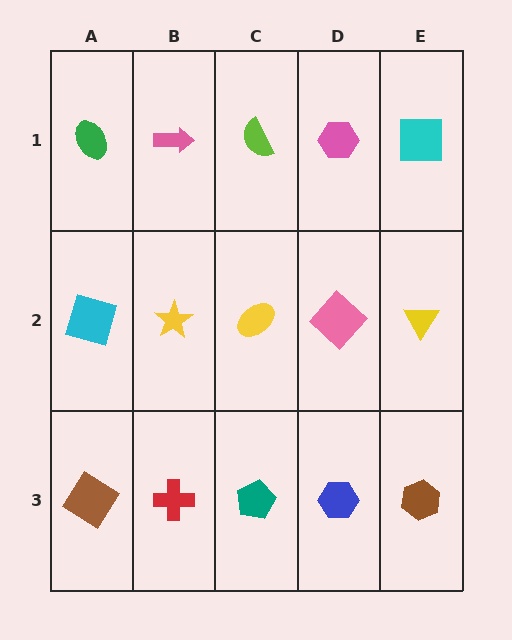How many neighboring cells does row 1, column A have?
2.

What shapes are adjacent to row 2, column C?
A lime semicircle (row 1, column C), a teal pentagon (row 3, column C), a yellow star (row 2, column B), a pink diamond (row 2, column D).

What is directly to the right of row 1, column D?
A cyan square.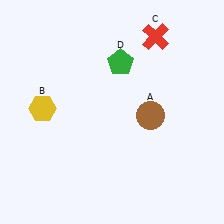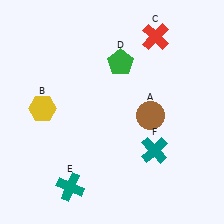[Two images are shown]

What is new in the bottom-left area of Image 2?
A teal cross (E) was added in the bottom-left area of Image 2.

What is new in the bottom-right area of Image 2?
A teal cross (F) was added in the bottom-right area of Image 2.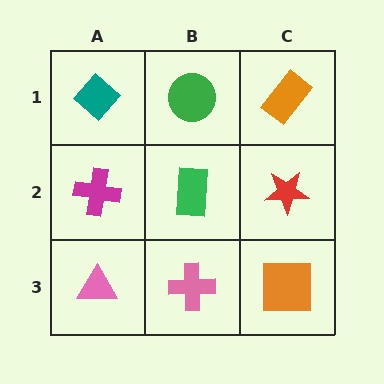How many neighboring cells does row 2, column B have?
4.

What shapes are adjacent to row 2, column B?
A green circle (row 1, column B), a pink cross (row 3, column B), a magenta cross (row 2, column A), a red star (row 2, column C).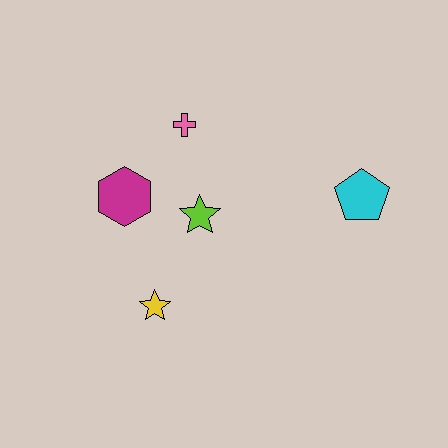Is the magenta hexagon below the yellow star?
No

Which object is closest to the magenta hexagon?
The lime star is closest to the magenta hexagon.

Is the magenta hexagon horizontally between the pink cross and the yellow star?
No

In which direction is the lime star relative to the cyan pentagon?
The lime star is to the left of the cyan pentagon.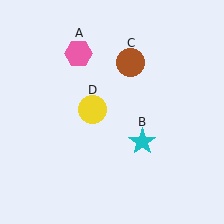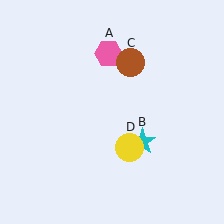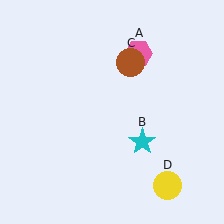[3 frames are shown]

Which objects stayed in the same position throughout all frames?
Cyan star (object B) and brown circle (object C) remained stationary.